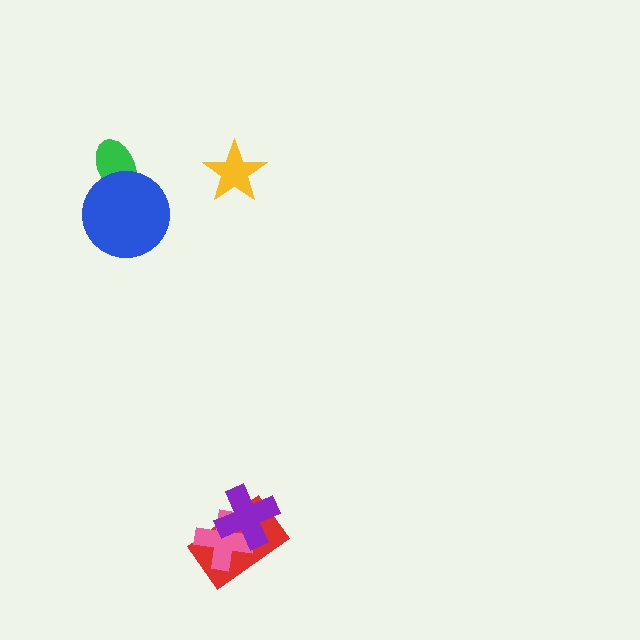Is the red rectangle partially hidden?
Yes, it is partially covered by another shape.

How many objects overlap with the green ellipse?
1 object overlaps with the green ellipse.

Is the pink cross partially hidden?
Yes, it is partially covered by another shape.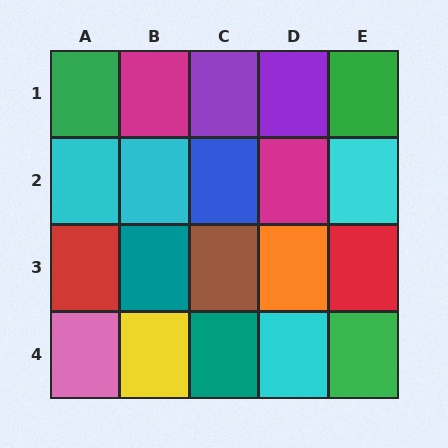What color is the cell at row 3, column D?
Orange.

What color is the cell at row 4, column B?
Yellow.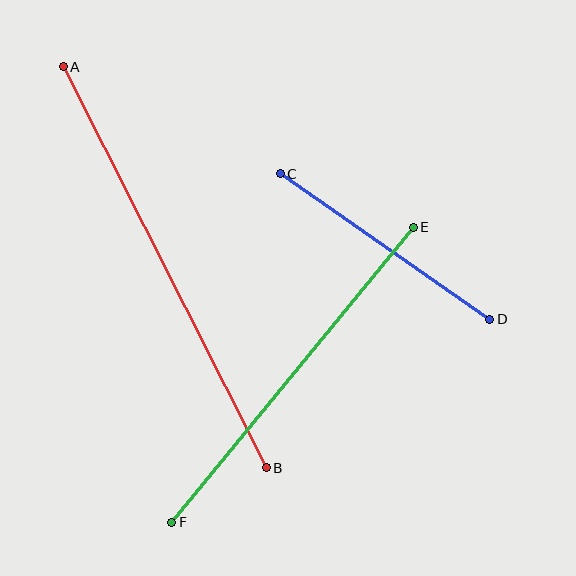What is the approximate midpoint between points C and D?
The midpoint is at approximately (385, 246) pixels.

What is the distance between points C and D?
The distance is approximately 255 pixels.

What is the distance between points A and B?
The distance is approximately 450 pixels.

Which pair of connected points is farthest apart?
Points A and B are farthest apart.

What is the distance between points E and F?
The distance is approximately 381 pixels.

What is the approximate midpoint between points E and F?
The midpoint is at approximately (292, 375) pixels.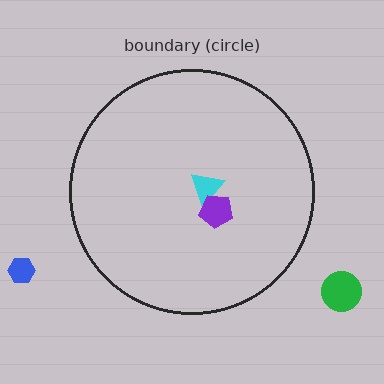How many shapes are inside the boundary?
2 inside, 2 outside.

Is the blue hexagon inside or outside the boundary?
Outside.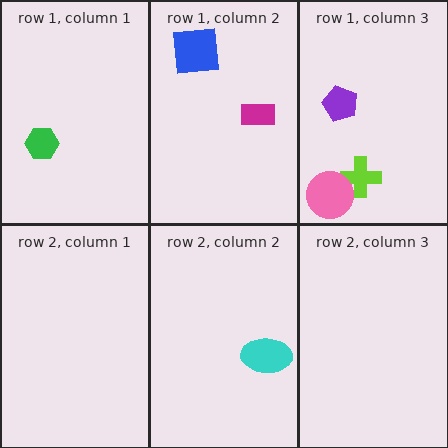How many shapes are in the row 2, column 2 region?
1.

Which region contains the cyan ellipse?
The row 2, column 2 region.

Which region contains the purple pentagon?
The row 1, column 3 region.